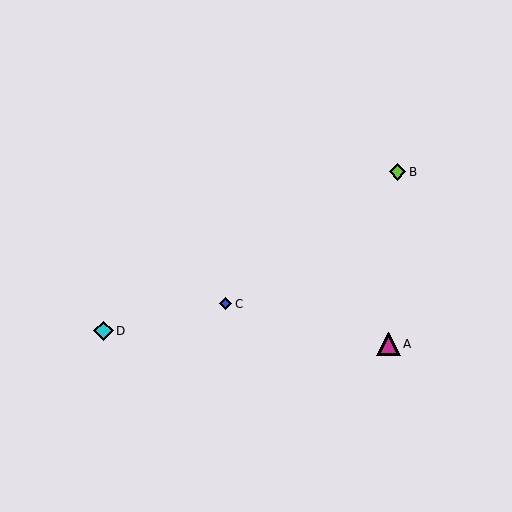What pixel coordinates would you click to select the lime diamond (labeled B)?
Click at (397, 172) to select the lime diamond B.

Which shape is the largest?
The magenta triangle (labeled A) is the largest.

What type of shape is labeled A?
Shape A is a magenta triangle.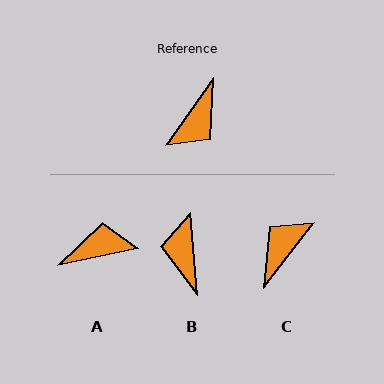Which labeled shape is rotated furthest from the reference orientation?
C, about 177 degrees away.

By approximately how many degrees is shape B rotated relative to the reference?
Approximately 140 degrees clockwise.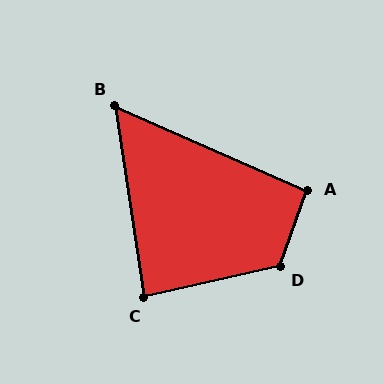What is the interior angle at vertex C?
Approximately 86 degrees (approximately right).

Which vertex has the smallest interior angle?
B, at approximately 58 degrees.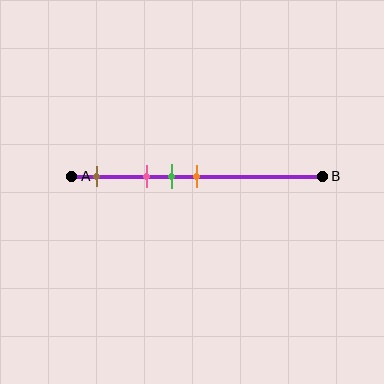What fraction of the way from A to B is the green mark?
The green mark is approximately 40% (0.4) of the way from A to B.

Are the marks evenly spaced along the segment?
No, the marks are not evenly spaced.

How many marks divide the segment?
There are 4 marks dividing the segment.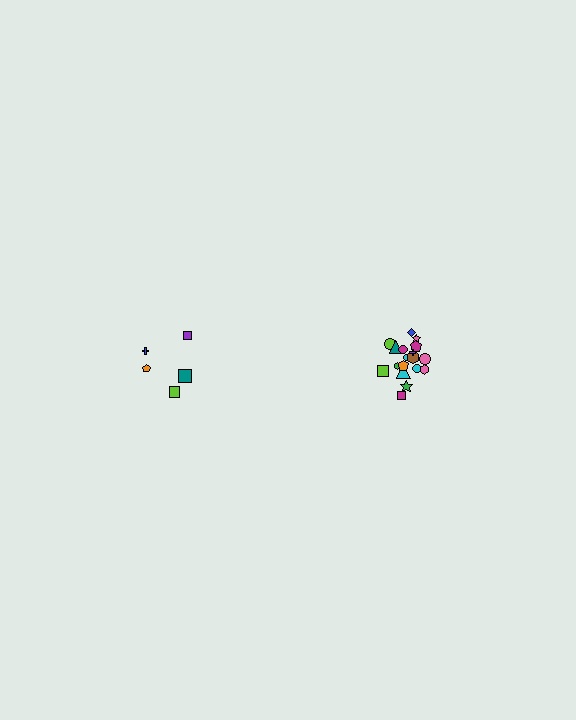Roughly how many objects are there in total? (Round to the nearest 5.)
Roughly 25 objects in total.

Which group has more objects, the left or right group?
The right group.